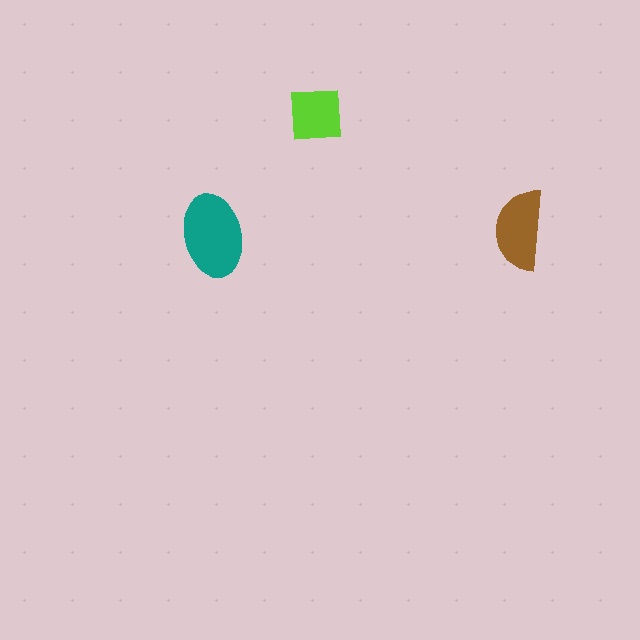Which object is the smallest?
The lime square.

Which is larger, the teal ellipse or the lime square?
The teal ellipse.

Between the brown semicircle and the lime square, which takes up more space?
The brown semicircle.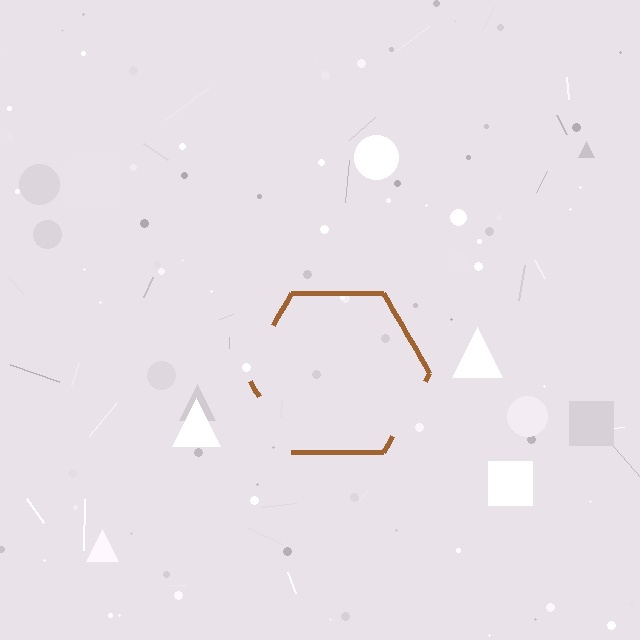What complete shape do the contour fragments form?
The contour fragments form a hexagon.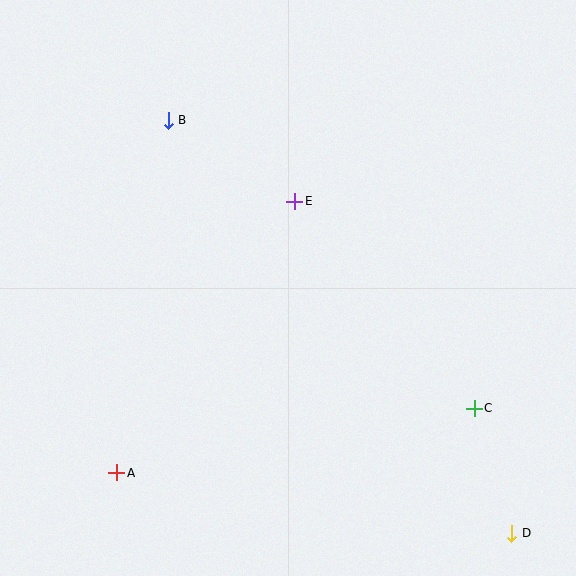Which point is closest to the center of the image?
Point E at (295, 201) is closest to the center.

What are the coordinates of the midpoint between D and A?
The midpoint between D and A is at (314, 503).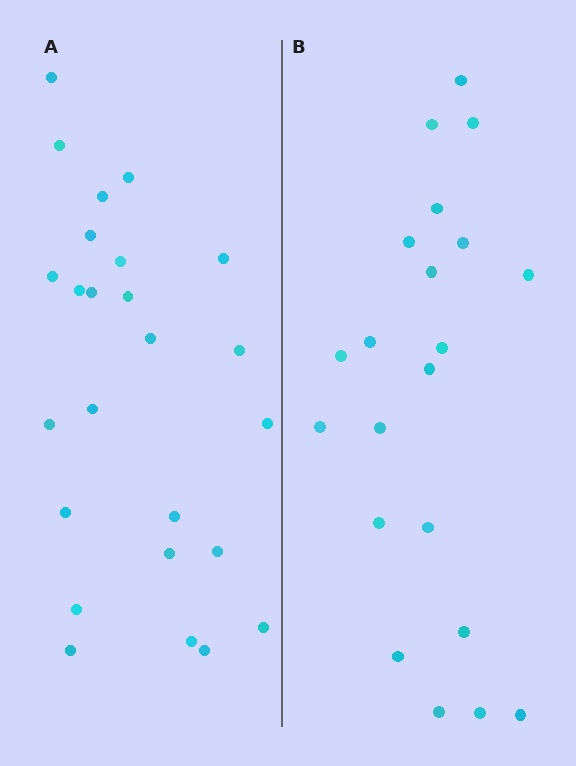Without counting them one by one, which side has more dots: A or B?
Region A (the left region) has more dots.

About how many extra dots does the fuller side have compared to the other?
Region A has about 4 more dots than region B.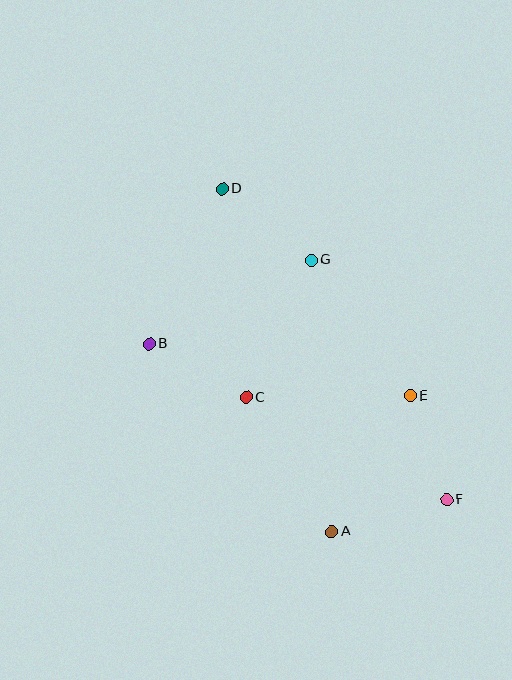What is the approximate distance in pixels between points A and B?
The distance between A and B is approximately 262 pixels.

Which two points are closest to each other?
Points E and F are closest to each other.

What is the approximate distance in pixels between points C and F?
The distance between C and F is approximately 225 pixels.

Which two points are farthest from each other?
Points D and F are farthest from each other.